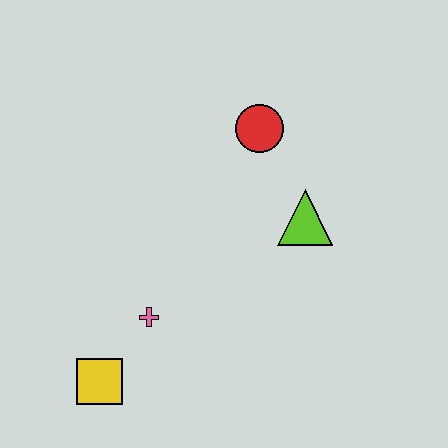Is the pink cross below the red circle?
Yes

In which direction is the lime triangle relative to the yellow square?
The lime triangle is to the right of the yellow square.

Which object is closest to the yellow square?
The pink cross is closest to the yellow square.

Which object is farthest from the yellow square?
The red circle is farthest from the yellow square.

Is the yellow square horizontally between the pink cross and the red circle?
No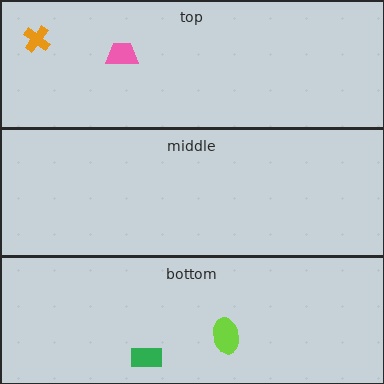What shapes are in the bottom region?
The green rectangle, the lime ellipse.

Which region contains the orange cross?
The top region.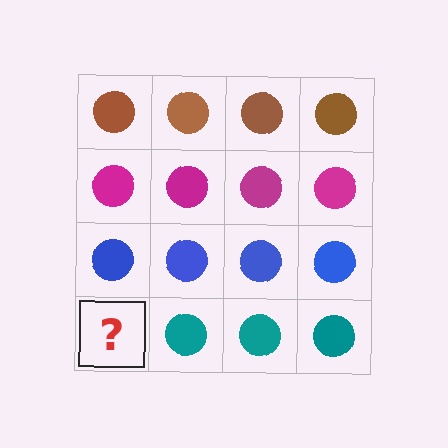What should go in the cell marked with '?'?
The missing cell should contain a teal circle.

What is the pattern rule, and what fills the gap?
The rule is that each row has a consistent color. The gap should be filled with a teal circle.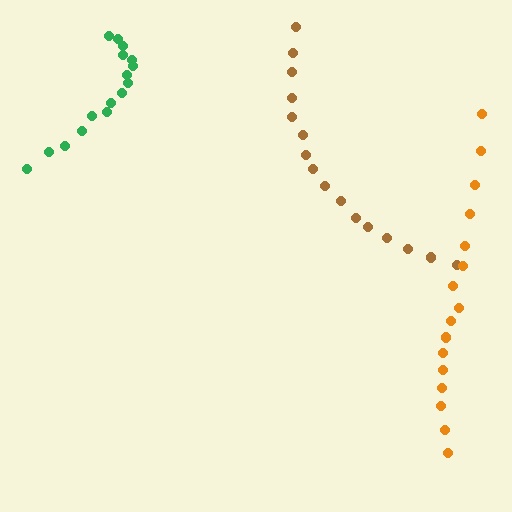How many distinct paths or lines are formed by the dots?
There are 3 distinct paths.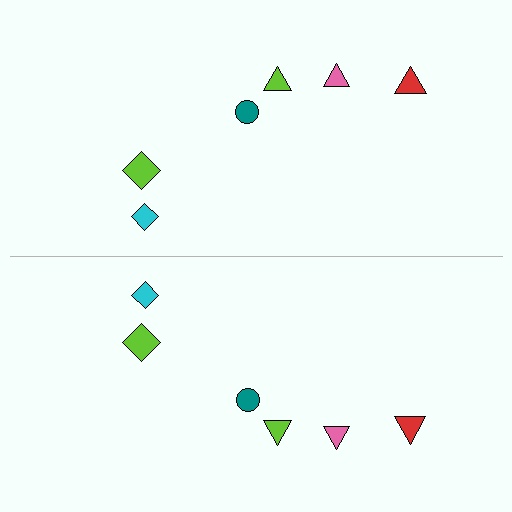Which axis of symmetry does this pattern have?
The pattern has a horizontal axis of symmetry running through the center of the image.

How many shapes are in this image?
There are 12 shapes in this image.